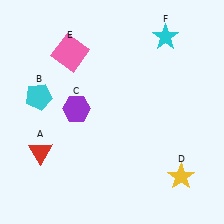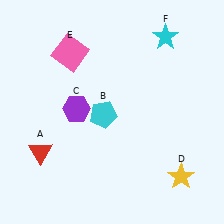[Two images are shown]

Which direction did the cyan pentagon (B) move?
The cyan pentagon (B) moved right.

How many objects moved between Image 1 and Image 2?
1 object moved between the two images.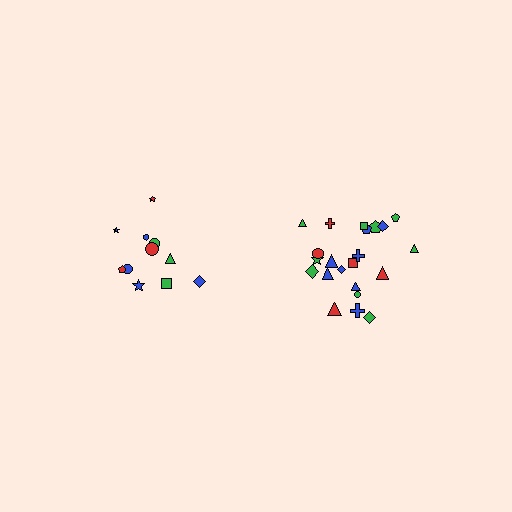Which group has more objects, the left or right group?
The right group.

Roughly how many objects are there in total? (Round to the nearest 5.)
Roughly 35 objects in total.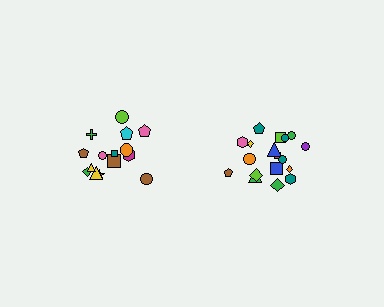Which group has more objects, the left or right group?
The right group.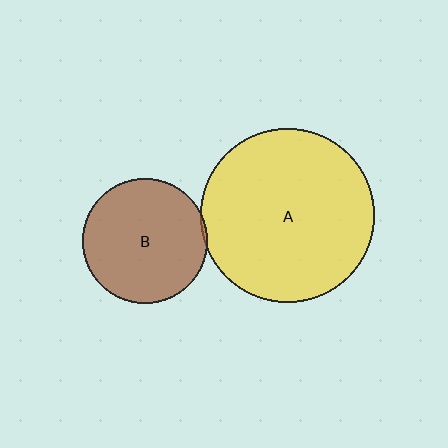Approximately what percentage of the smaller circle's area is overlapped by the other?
Approximately 5%.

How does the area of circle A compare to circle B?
Approximately 1.9 times.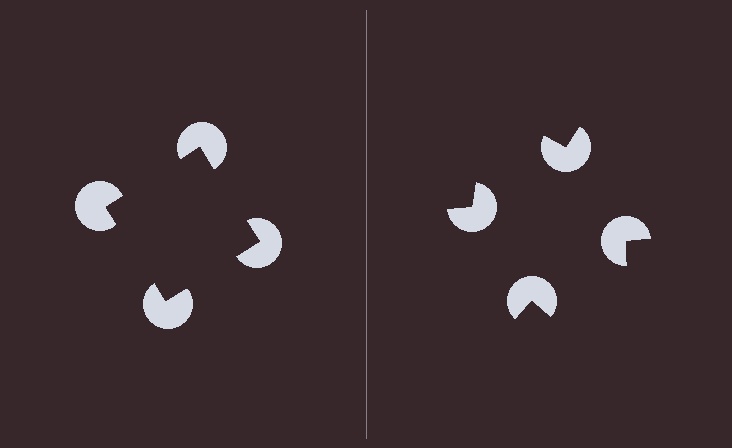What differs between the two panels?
The pac-man discs are positioned identically on both sides; only the wedge orientations differ. On the left they align to a square; on the right they are misaligned.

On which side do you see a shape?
An illusory square appears on the left side. On the right side the wedge cuts are rotated, so no coherent shape forms.